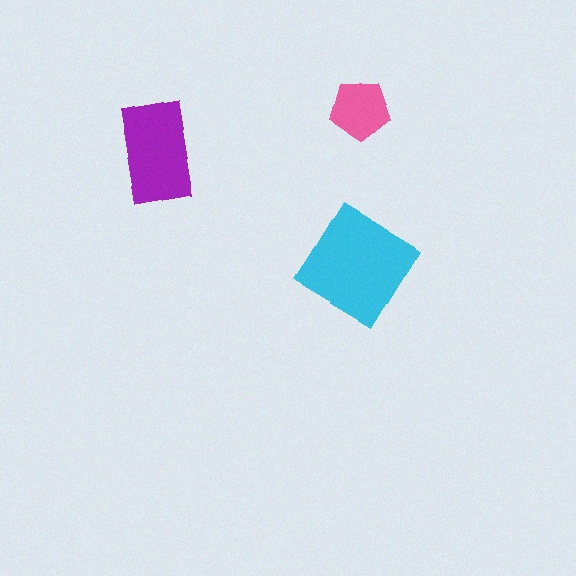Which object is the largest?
The cyan diamond.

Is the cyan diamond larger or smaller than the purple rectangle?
Larger.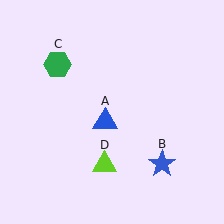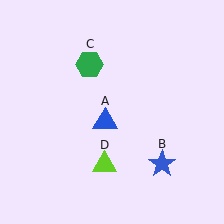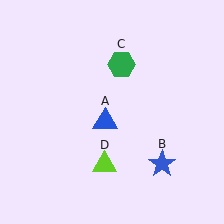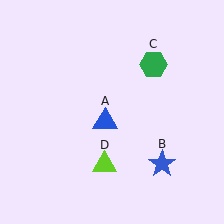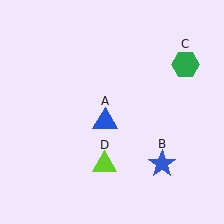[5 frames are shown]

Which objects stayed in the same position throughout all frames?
Blue triangle (object A) and blue star (object B) and lime triangle (object D) remained stationary.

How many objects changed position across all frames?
1 object changed position: green hexagon (object C).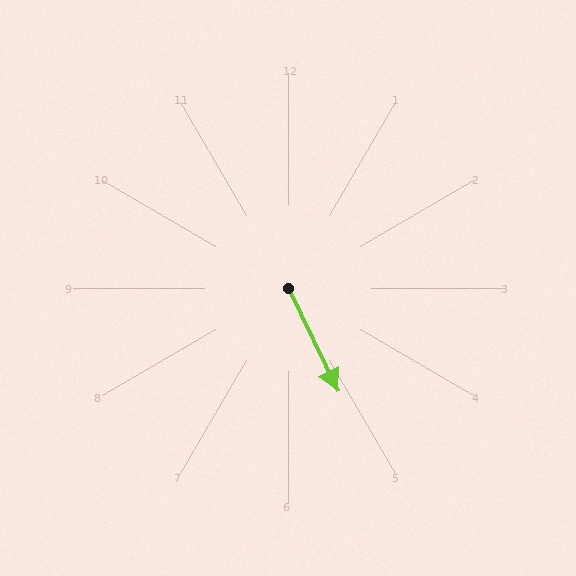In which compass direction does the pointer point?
Southeast.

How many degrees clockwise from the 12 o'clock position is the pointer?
Approximately 154 degrees.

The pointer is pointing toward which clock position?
Roughly 5 o'clock.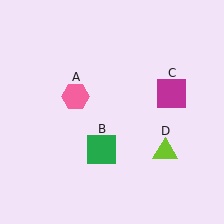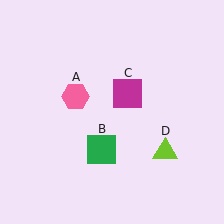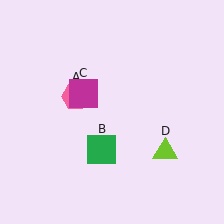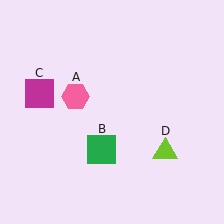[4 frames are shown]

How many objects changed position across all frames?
1 object changed position: magenta square (object C).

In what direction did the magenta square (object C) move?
The magenta square (object C) moved left.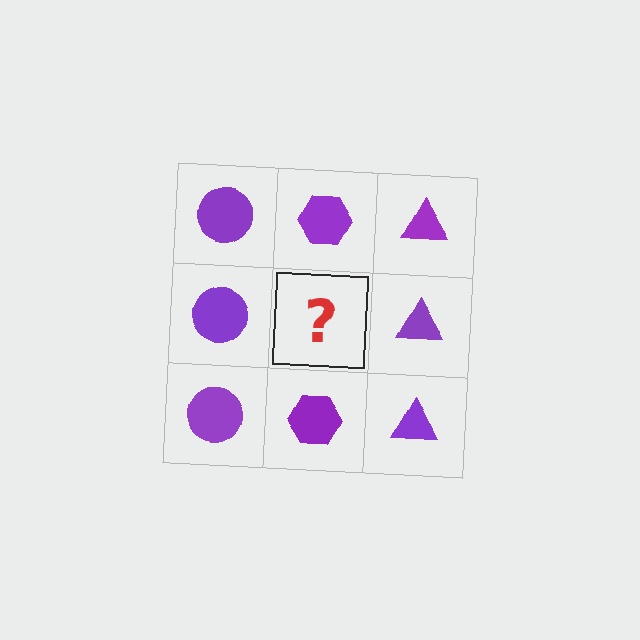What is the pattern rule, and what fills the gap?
The rule is that each column has a consistent shape. The gap should be filled with a purple hexagon.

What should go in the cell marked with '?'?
The missing cell should contain a purple hexagon.